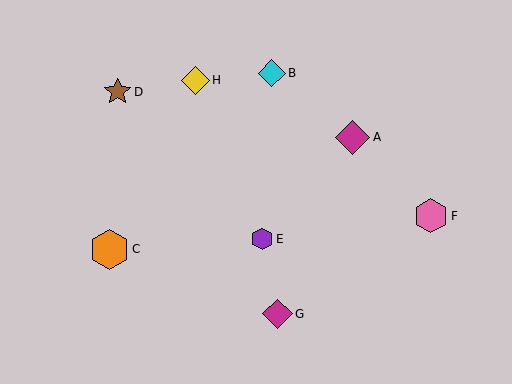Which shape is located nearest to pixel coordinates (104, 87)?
The brown star (labeled D) at (117, 92) is nearest to that location.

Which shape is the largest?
The orange hexagon (labeled C) is the largest.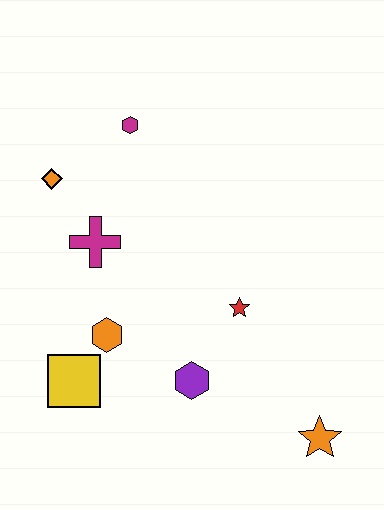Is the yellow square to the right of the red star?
No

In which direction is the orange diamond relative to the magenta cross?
The orange diamond is above the magenta cross.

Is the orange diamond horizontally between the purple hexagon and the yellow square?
No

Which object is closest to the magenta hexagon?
The orange diamond is closest to the magenta hexagon.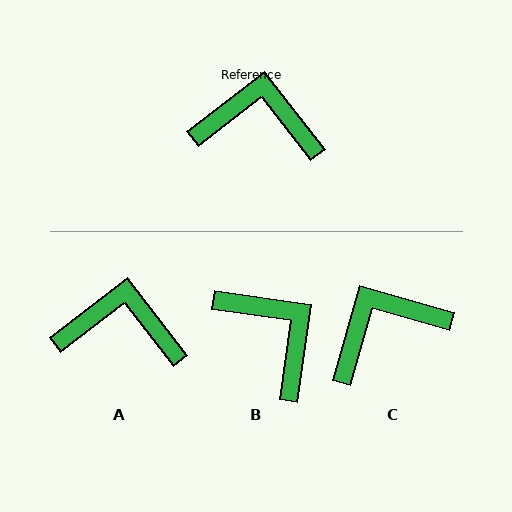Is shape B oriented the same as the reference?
No, it is off by about 46 degrees.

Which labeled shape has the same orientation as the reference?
A.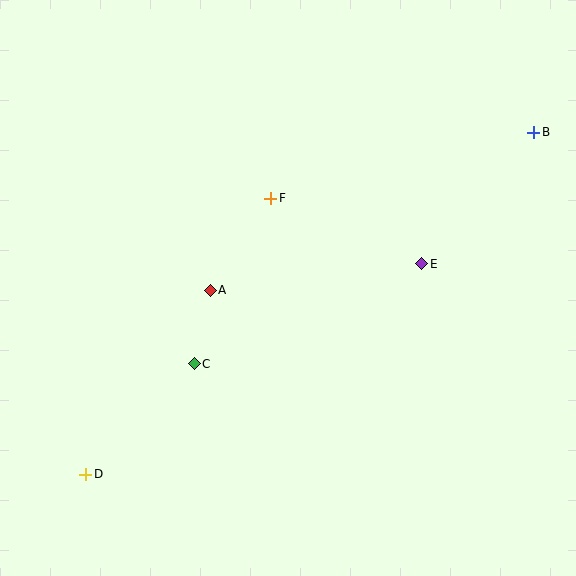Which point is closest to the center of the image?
Point A at (210, 290) is closest to the center.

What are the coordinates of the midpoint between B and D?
The midpoint between B and D is at (310, 303).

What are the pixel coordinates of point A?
Point A is at (210, 290).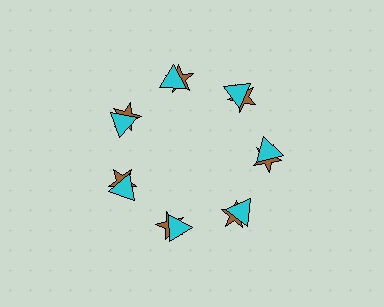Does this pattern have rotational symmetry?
Yes, this pattern has 7-fold rotational symmetry. It looks the same after rotating 51 degrees around the center.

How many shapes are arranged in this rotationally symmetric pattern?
There are 14 shapes, arranged in 7 groups of 2.